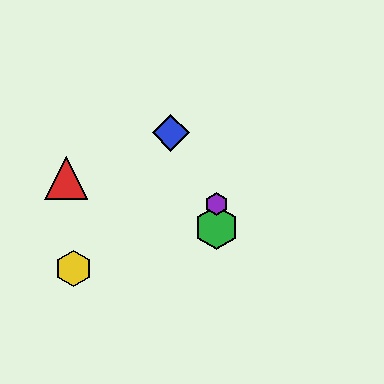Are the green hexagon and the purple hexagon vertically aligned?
Yes, both are at x≈216.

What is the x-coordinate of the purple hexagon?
The purple hexagon is at x≈216.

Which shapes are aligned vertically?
The green hexagon, the purple hexagon are aligned vertically.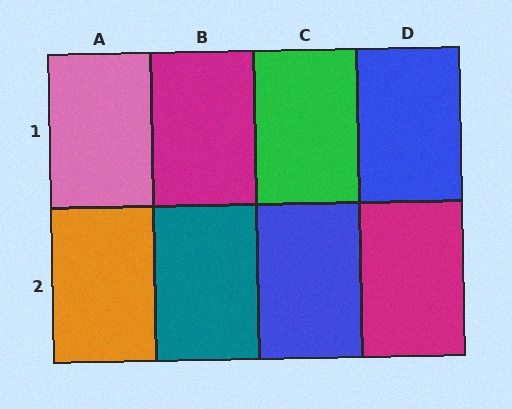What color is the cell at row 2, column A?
Orange.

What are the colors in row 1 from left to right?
Pink, magenta, green, blue.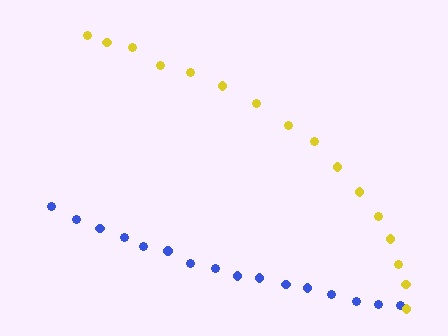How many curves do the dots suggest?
There are 2 distinct paths.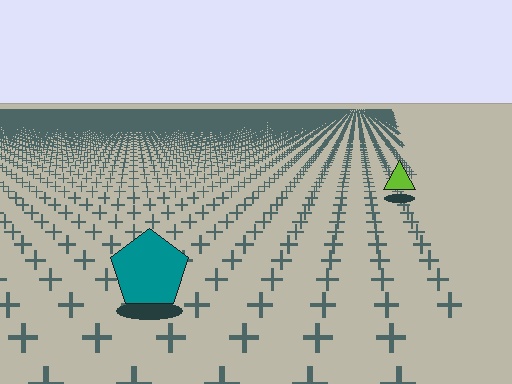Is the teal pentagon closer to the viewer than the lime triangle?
Yes. The teal pentagon is closer — you can tell from the texture gradient: the ground texture is coarser near it.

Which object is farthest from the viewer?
The lime triangle is farthest from the viewer. It appears smaller and the ground texture around it is denser.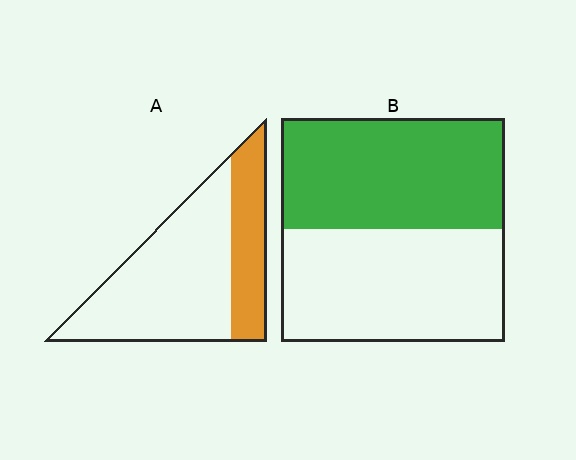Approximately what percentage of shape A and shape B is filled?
A is approximately 30% and B is approximately 50%.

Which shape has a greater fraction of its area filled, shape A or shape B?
Shape B.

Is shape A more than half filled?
No.